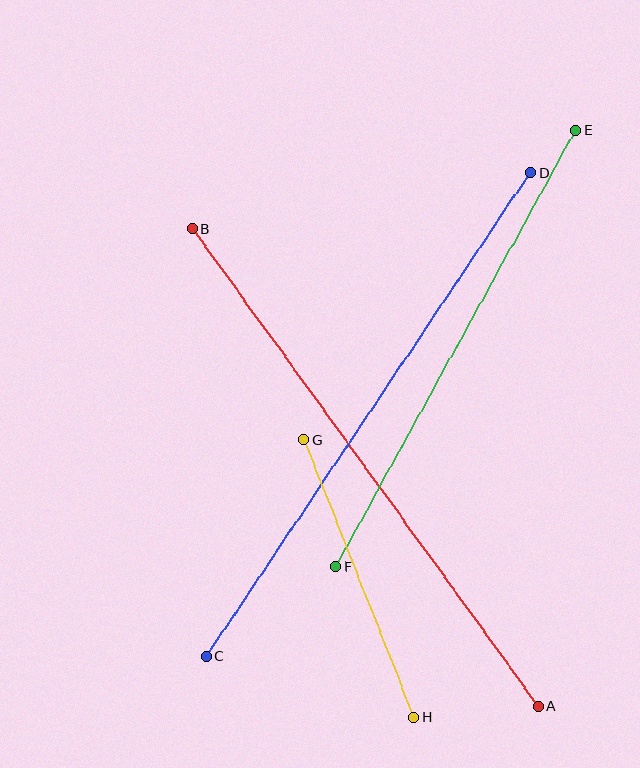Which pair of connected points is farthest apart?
Points A and B are farthest apart.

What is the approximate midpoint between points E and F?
The midpoint is at approximately (455, 348) pixels.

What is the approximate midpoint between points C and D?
The midpoint is at approximately (368, 414) pixels.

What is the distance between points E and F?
The distance is approximately 499 pixels.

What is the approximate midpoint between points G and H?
The midpoint is at approximately (359, 578) pixels.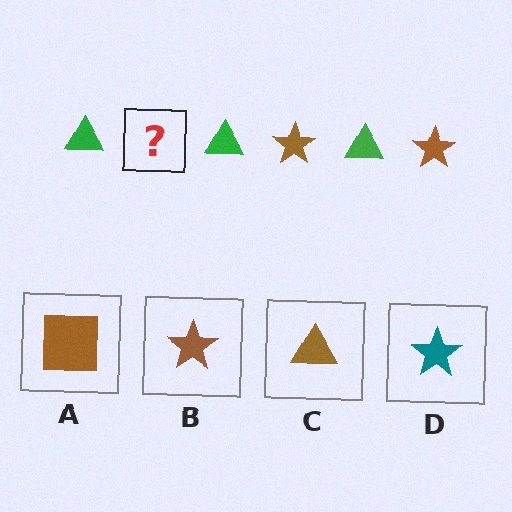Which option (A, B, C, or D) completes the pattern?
B.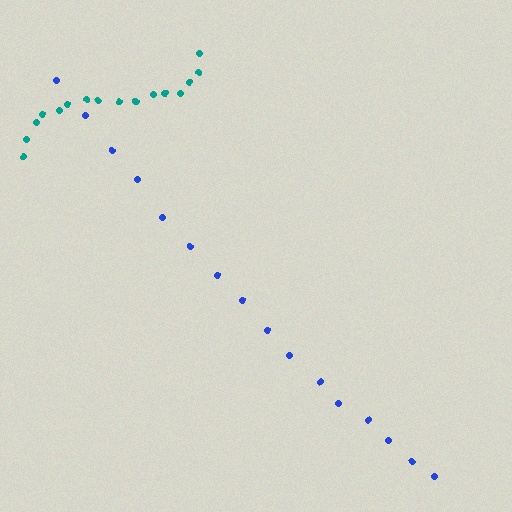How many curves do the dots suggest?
There are 2 distinct paths.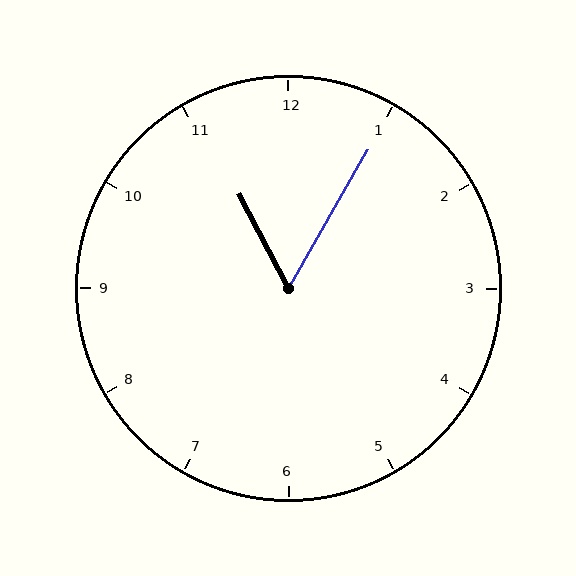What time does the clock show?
11:05.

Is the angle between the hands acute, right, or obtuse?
It is acute.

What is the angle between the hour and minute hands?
Approximately 58 degrees.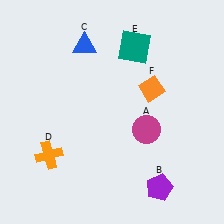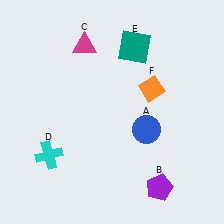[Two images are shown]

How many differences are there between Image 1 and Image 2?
There are 3 differences between the two images.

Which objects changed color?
A changed from magenta to blue. C changed from blue to magenta. D changed from orange to cyan.